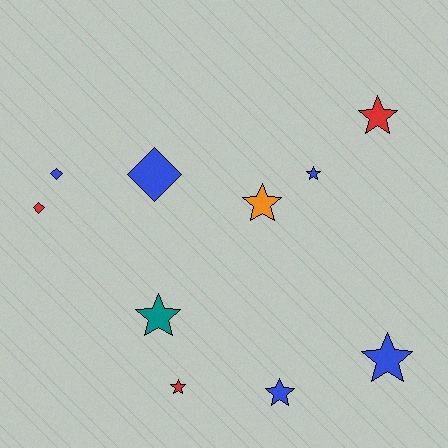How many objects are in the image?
There are 10 objects.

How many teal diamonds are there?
There are no teal diamonds.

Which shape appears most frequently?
Star, with 7 objects.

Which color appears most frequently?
Blue, with 5 objects.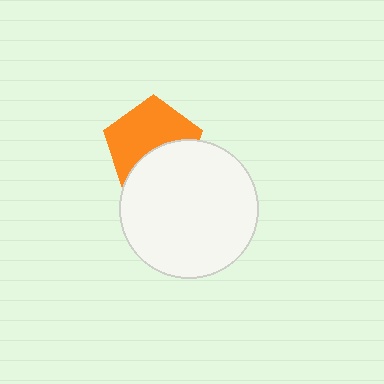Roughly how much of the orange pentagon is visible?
About half of it is visible (roughly 60%).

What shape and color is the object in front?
The object in front is a white circle.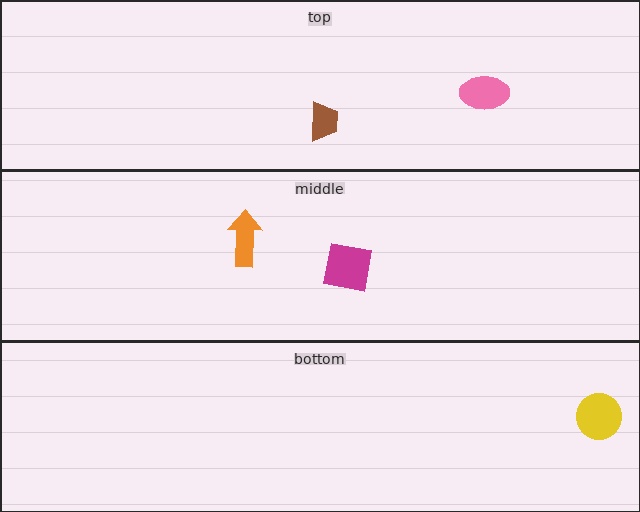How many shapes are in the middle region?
2.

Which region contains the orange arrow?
The middle region.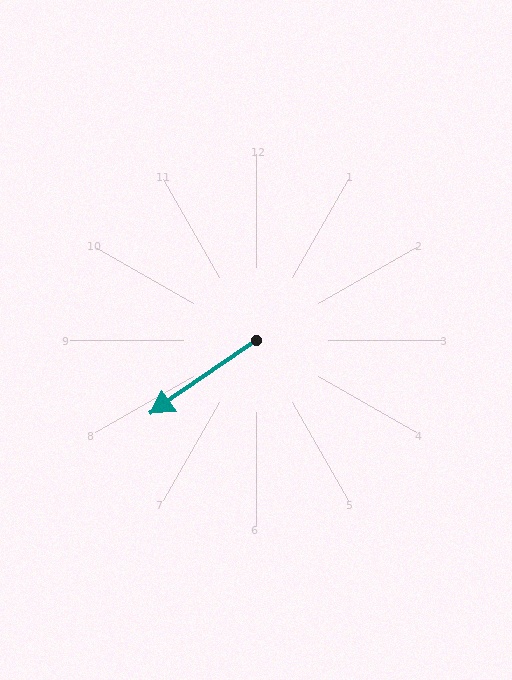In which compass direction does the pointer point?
Southwest.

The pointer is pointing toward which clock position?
Roughly 8 o'clock.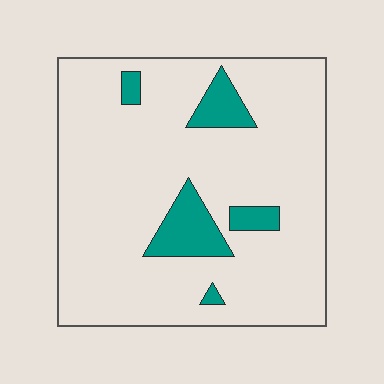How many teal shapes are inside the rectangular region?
5.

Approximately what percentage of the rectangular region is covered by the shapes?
Approximately 10%.